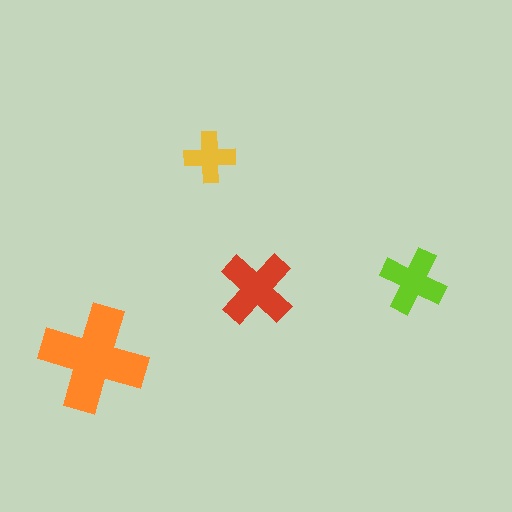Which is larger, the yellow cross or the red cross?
The red one.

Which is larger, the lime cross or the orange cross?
The orange one.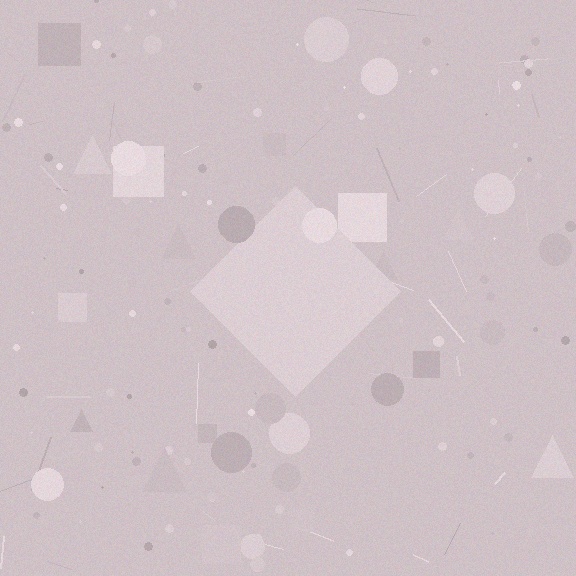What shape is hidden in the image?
A diamond is hidden in the image.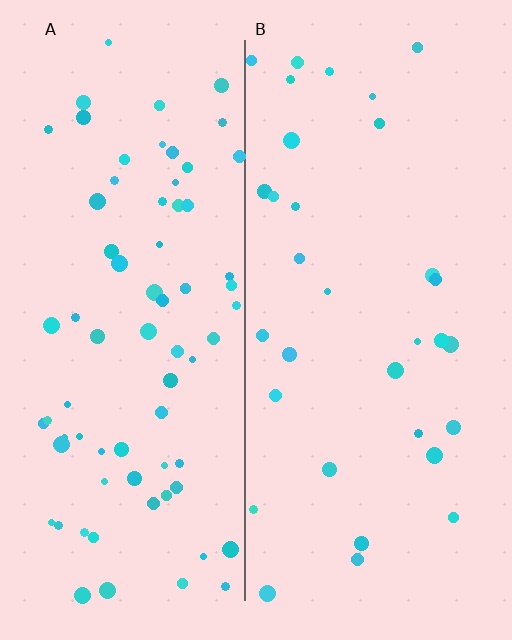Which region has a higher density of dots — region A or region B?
A (the left).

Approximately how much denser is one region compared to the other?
Approximately 2.2× — region A over region B.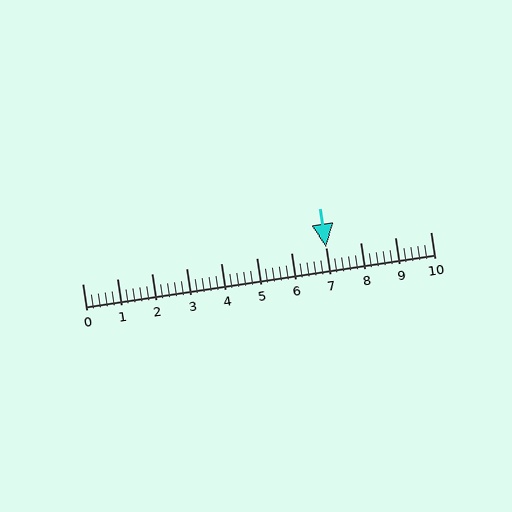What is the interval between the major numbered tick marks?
The major tick marks are spaced 1 units apart.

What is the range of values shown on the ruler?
The ruler shows values from 0 to 10.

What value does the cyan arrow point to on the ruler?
The cyan arrow points to approximately 7.0.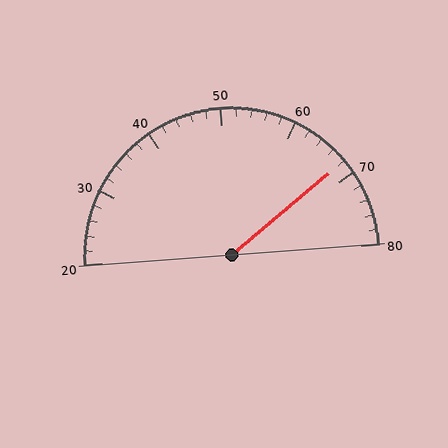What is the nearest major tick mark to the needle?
The nearest major tick mark is 70.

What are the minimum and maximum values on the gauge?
The gauge ranges from 20 to 80.